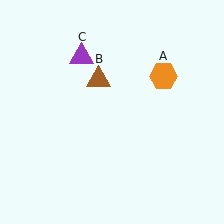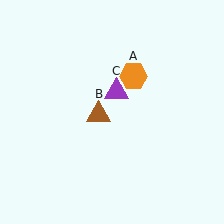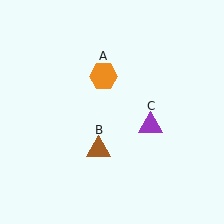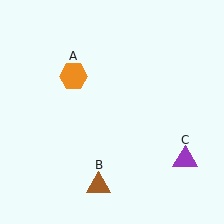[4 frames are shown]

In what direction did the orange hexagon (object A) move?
The orange hexagon (object A) moved left.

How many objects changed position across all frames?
3 objects changed position: orange hexagon (object A), brown triangle (object B), purple triangle (object C).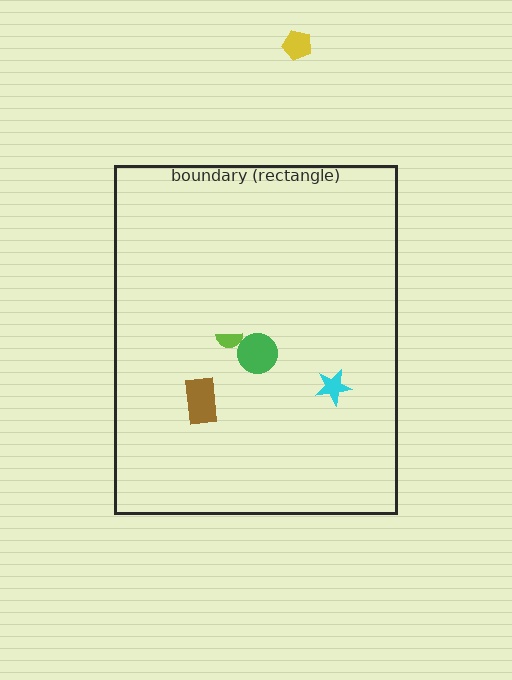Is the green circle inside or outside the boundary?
Inside.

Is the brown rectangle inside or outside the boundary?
Inside.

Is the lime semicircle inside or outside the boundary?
Inside.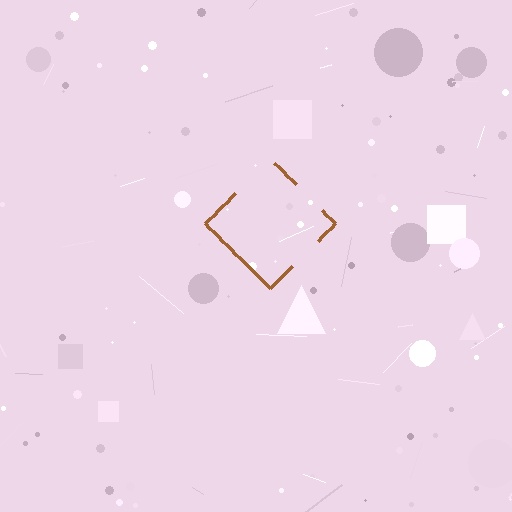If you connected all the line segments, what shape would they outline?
They would outline a diamond.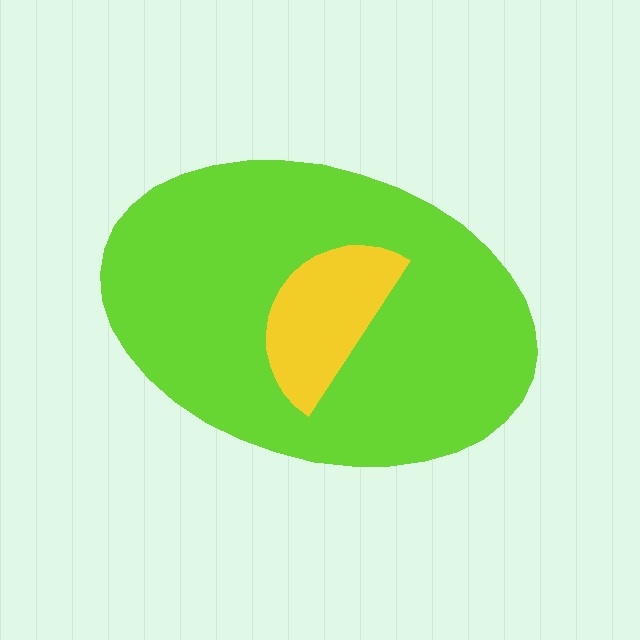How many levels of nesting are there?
2.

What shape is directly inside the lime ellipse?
The yellow semicircle.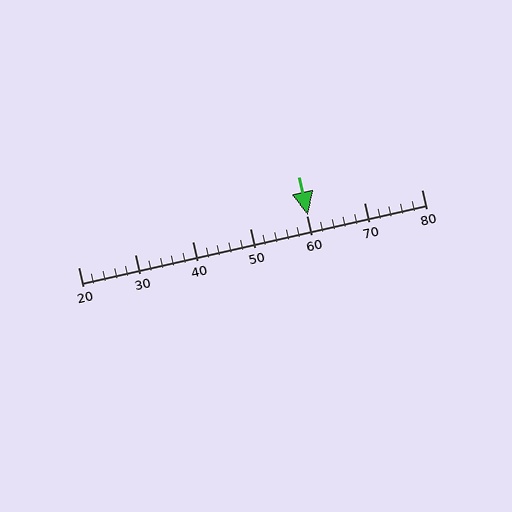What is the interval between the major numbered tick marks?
The major tick marks are spaced 10 units apart.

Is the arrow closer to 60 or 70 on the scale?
The arrow is closer to 60.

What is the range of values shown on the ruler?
The ruler shows values from 20 to 80.